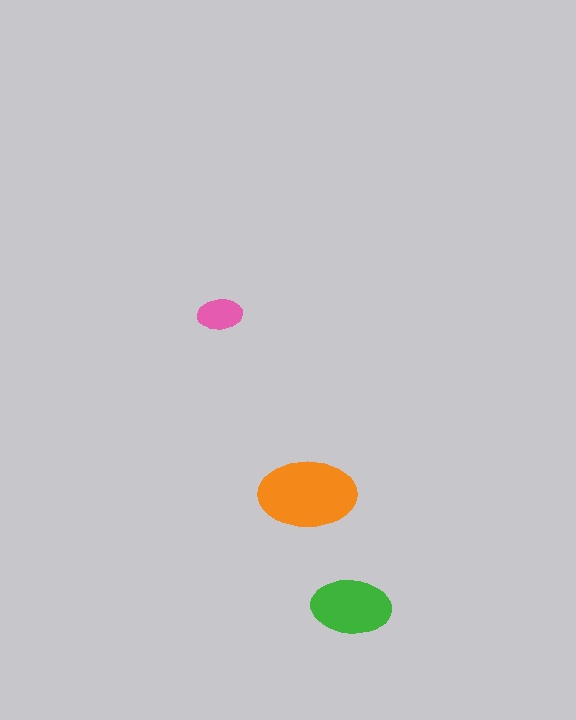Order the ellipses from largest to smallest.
the orange one, the green one, the pink one.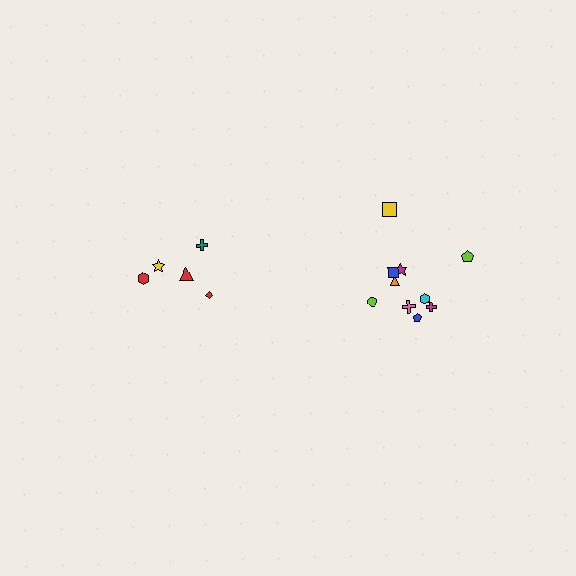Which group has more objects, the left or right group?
The right group.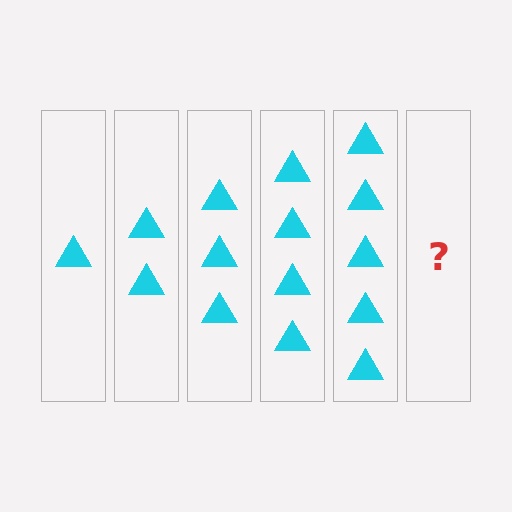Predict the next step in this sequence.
The next step is 6 triangles.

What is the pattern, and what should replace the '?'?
The pattern is that each step adds one more triangle. The '?' should be 6 triangles.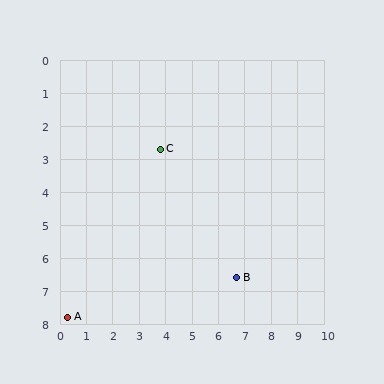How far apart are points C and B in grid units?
Points C and B are about 4.9 grid units apart.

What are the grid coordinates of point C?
Point C is at approximately (3.8, 2.7).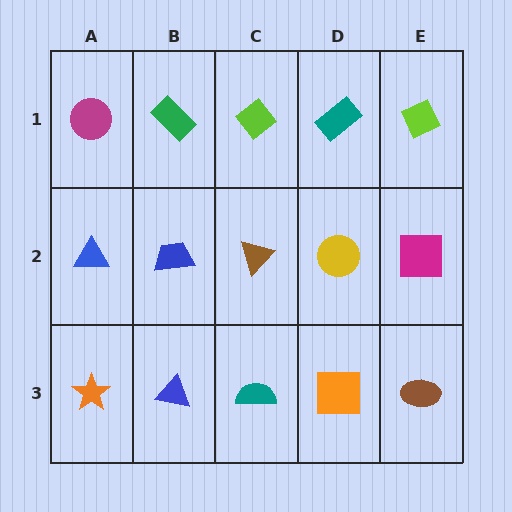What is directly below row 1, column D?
A yellow circle.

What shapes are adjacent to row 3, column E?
A magenta square (row 2, column E), an orange square (row 3, column D).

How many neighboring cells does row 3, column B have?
3.